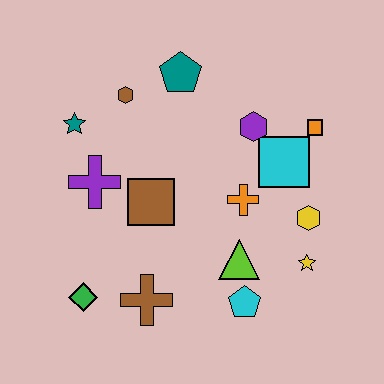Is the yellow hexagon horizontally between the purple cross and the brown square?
No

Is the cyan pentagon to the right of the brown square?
Yes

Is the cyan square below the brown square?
No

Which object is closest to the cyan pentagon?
The lime triangle is closest to the cyan pentagon.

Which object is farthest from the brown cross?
The orange square is farthest from the brown cross.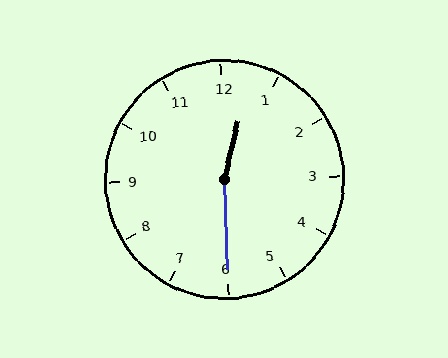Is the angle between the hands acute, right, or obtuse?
It is obtuse.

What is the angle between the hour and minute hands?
Approximately 165 degrees.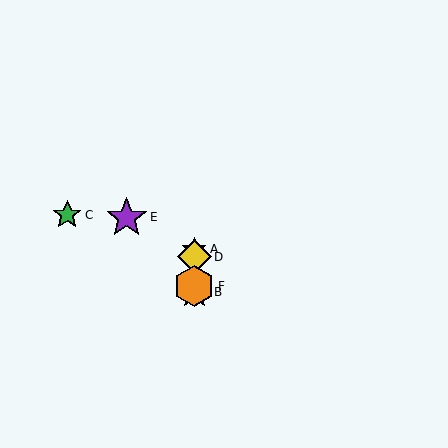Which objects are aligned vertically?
Objects A, B, D, F are aligned vertically.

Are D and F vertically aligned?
Yes, both are at x≈194.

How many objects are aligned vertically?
4 objects (A, B, D, F) are aligned vertically.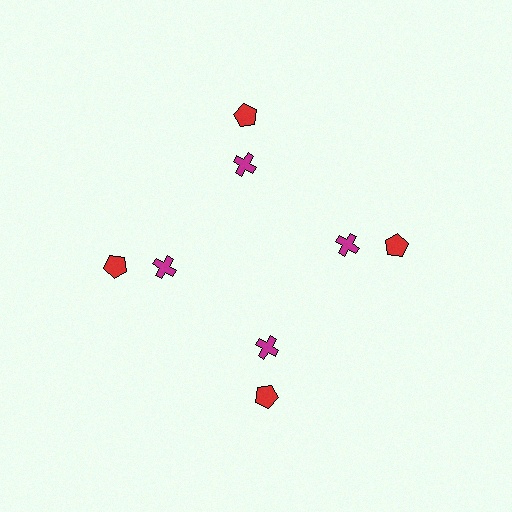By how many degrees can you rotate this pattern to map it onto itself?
The pattern maps onto itself every 90 degrees of rotation.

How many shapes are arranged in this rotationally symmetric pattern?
There are 8 shapes, arranged in 4 groups of 2.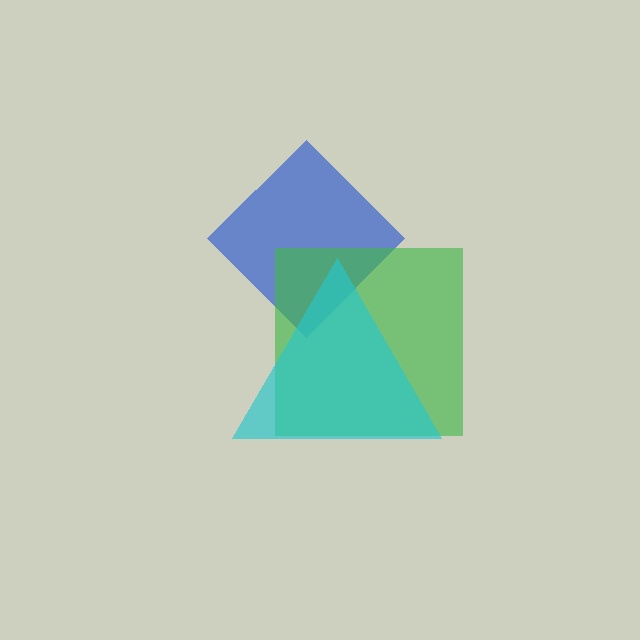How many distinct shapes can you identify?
There are 3 distinct shapes: a blue diamond, a green square, a cyan triangle.